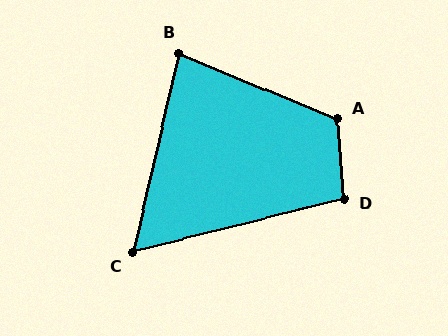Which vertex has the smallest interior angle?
C, at approximately 63 degrees.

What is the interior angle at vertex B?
Approximately 80 degrees (acute).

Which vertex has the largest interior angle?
A, at approximately 117 degrees.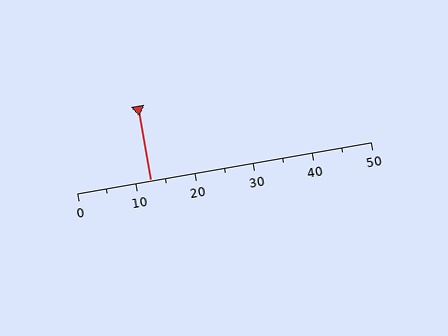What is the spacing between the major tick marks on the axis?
The major ticks are spaced 10 apart.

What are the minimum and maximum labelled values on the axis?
The axis runs from 0 to 50.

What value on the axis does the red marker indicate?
The marker indicates approximately 12.5.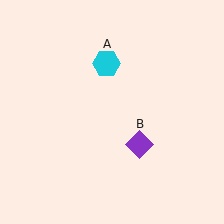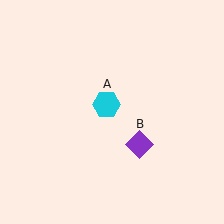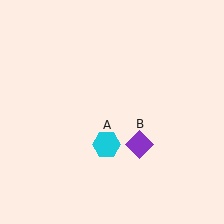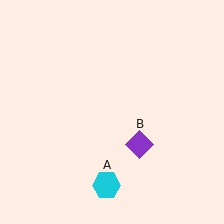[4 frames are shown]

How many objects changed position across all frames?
1 object changed position: cyan hexagon (object A).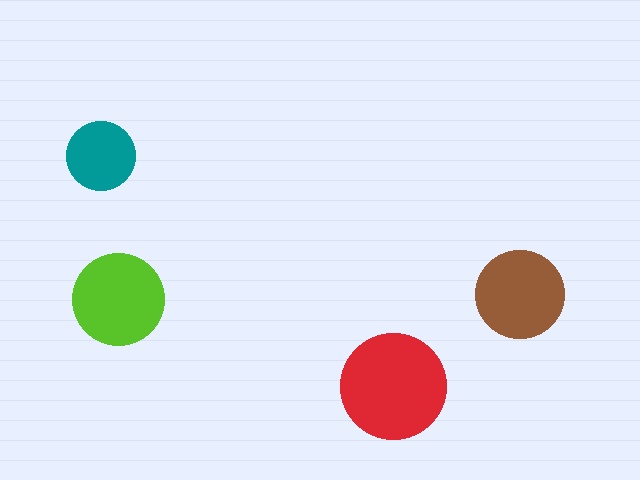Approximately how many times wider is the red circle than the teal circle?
About 1.5 times wider.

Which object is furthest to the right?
The brown circle is rightmost.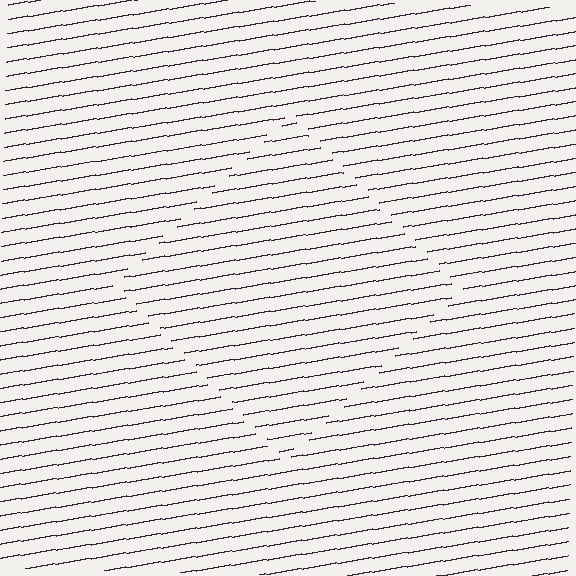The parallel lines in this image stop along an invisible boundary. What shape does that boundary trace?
An illusory square. The interior of the shape contains the same grating, shifted by half a period — the contour is defined by the phase discontinuity where line-ends from the inner and outer gratings abut.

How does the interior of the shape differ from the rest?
The interior of the shape contains the same grating, shifted by half a period — the contour is defined by the phase discontinuity where line-ends from the inner and outer gratings abut.